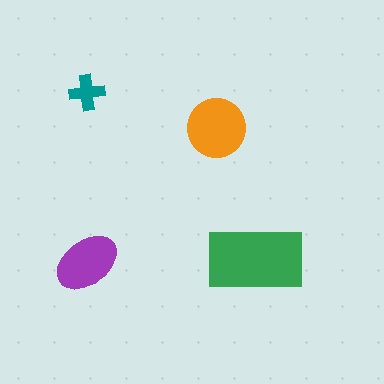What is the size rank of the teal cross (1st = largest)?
4th.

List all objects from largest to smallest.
The green rectangle, the orange circle, the purple ellipse, the teal cross.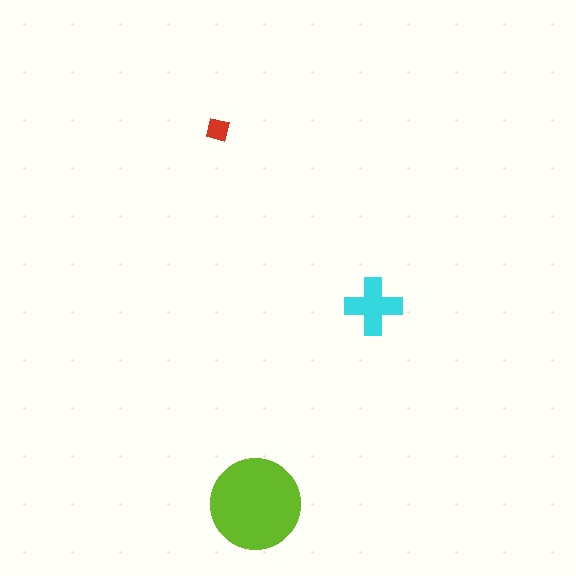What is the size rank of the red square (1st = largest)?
3rd.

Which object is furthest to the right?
The cyan cross is rightmost.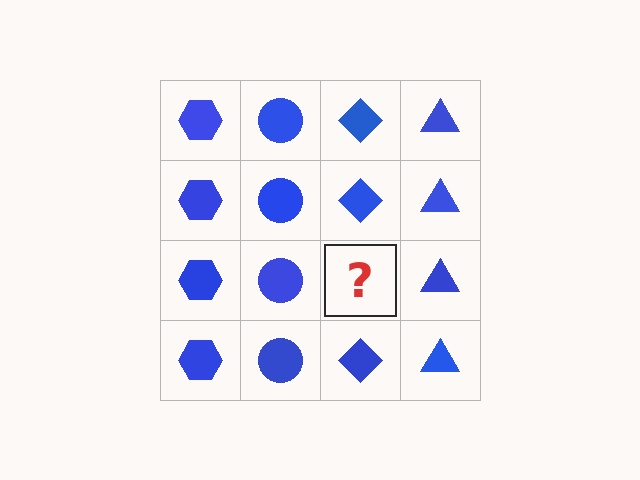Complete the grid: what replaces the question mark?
The question mark should be replaced with a blue diamond.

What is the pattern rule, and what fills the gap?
The rule is that each column has a consistent shape. The gap should be filled with a blue diamond.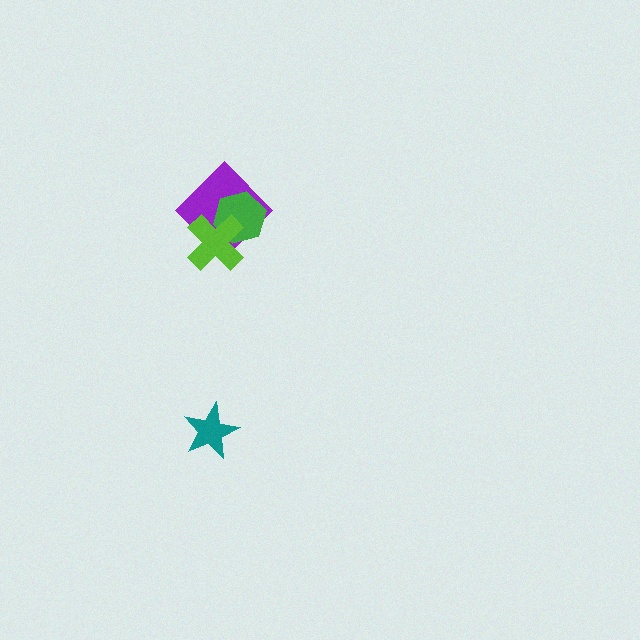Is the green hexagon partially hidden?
Yes, it is partially covered by another shape.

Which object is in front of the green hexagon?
The lime cross is in front of the green hexagon.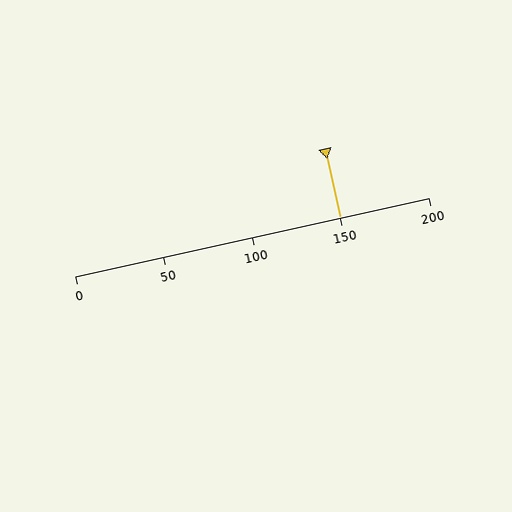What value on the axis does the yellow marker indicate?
The marker indicates approximately 150.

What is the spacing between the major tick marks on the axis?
The major ticks are spaced 50 apart.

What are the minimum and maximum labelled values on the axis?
The axis runs from 0 to 200.